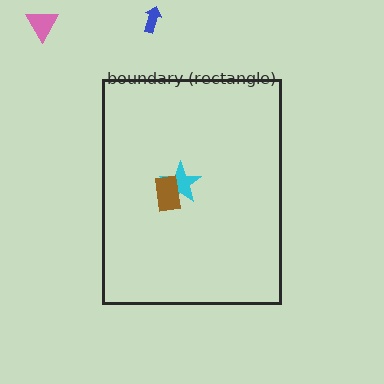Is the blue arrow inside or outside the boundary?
Outside.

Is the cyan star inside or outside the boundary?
Inside.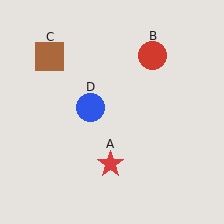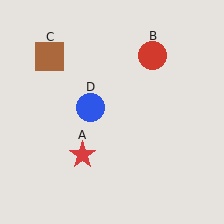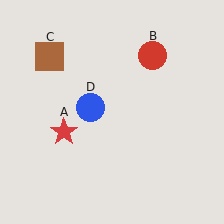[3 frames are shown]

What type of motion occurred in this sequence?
The red star (object A) rotated clockwise around the center of the scene.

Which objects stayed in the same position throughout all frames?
Red circle (object B) and brown square (object C) and blue circle (object D) remained stationary.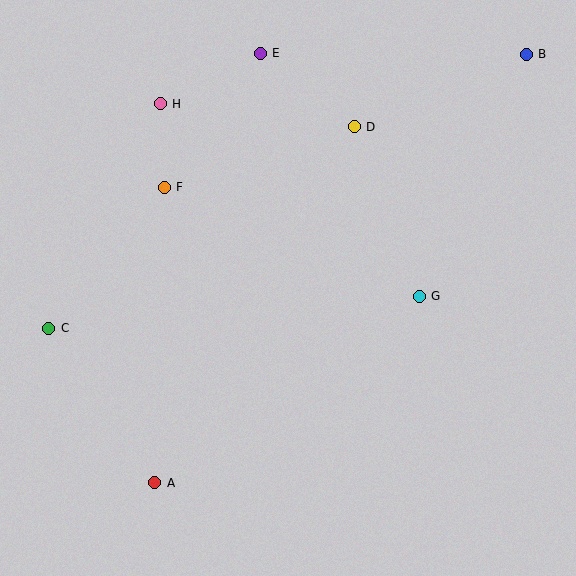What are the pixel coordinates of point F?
Point F is at (164, 187).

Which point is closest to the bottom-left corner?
Point A is closest to the bottom-left corner.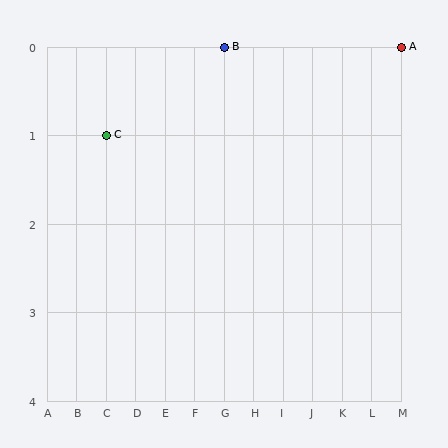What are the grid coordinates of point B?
Point B is at grid coordinates (G, 0).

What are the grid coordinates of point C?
Point C is at grid coordinates (C, 1).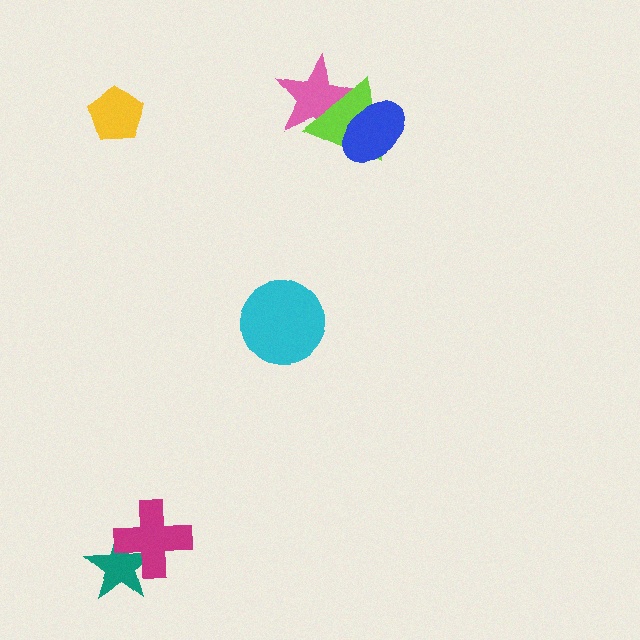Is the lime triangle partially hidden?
Yes, it is partially covered by another shape.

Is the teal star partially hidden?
Yes, it is partially covered by another shape.